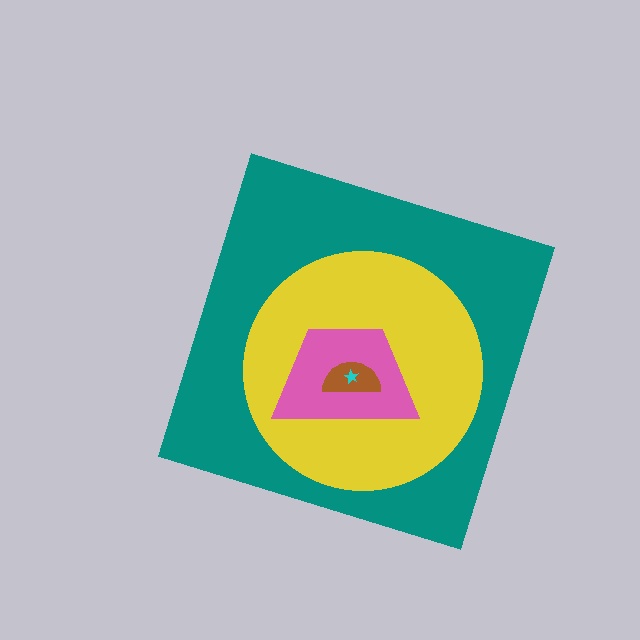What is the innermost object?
The cyan star.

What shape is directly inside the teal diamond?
The yellow circle.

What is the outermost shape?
The teal diamond.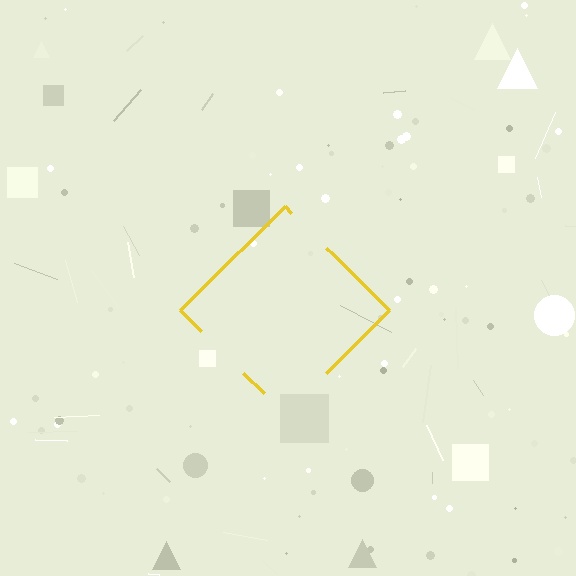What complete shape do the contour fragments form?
The contour fragments form a diamond.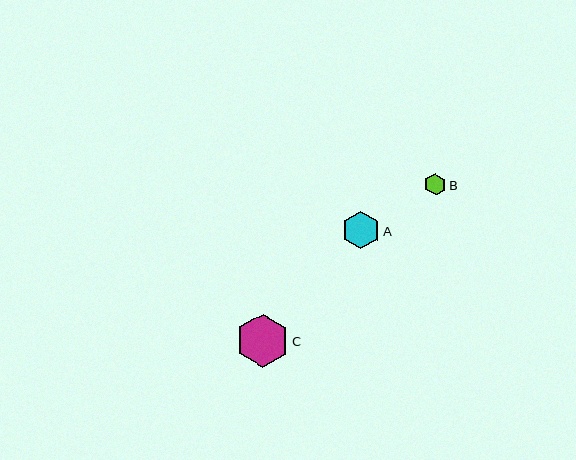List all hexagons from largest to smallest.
From largest to smallest: C, A, B.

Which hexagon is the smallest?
Hexagon B is the smallest with a size of approximately 22 pixels.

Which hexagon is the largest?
Hexagon C is the largest with a size of approximately 53 pixels.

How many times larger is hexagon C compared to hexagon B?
Hexagon C is approximately 2.4 times the size of hexagon B.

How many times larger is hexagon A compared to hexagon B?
Hexagon A is approximately 1.7 times the size of hexagon B.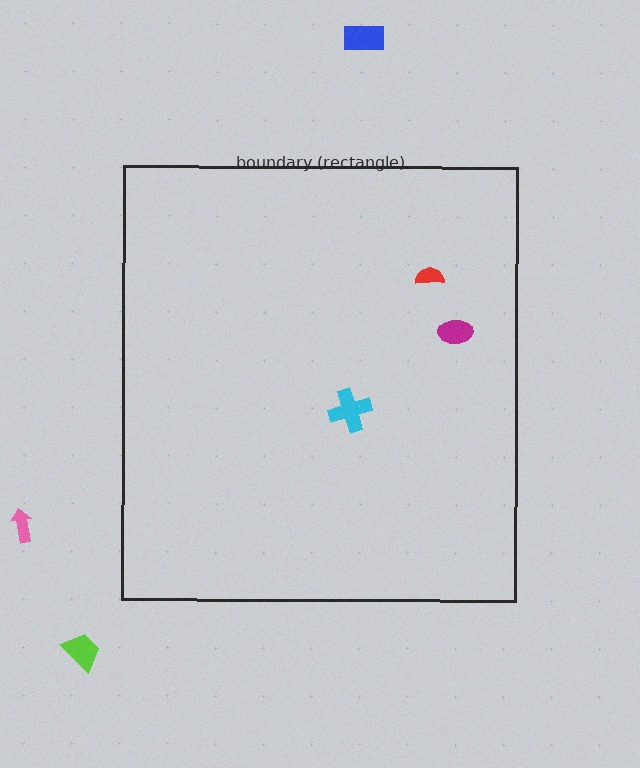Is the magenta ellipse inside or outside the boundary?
Inside.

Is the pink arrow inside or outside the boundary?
Outside.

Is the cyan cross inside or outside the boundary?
Inside.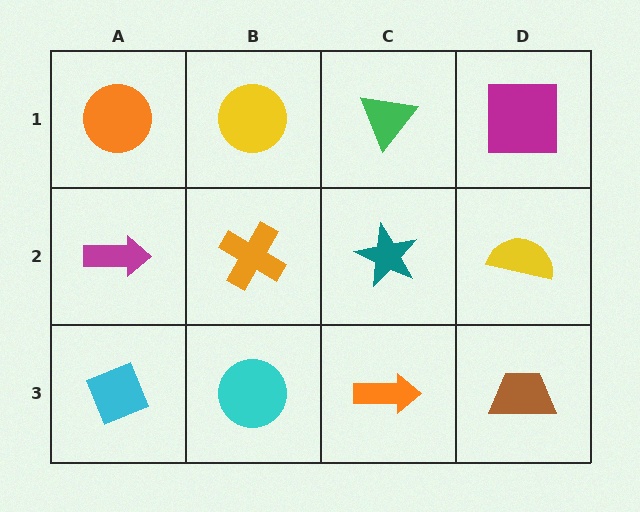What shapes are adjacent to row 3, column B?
An orange cross (row 2, column B), a cyan diamond (row 3, column A), an orange arrow (row 3, column C).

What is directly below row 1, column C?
A teal star.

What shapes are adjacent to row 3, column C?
A teal star (row 2, column C), a cyan circle (row 3, column B), a brown trapezoid (row 3, column D).